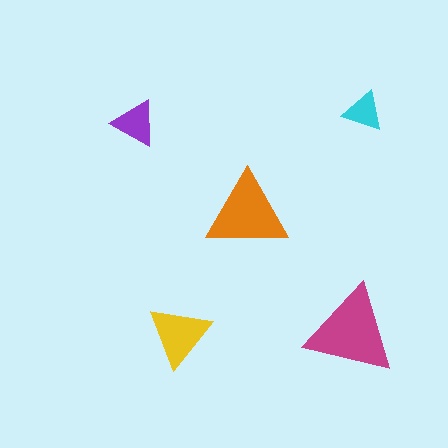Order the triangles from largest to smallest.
the magenta one, the orange one, the yellow one, the purple one, the cyan one.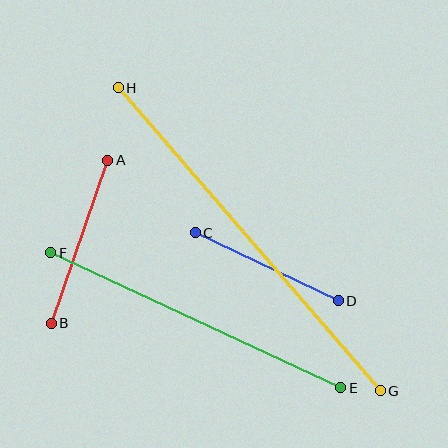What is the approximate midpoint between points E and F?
The midpoint is at approximately (196, 320) pixels.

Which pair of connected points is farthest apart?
Points G and H are farthest apart.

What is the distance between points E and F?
The distance is approximately 320 pixels.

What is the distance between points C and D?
The distance is approximately 158 pixels.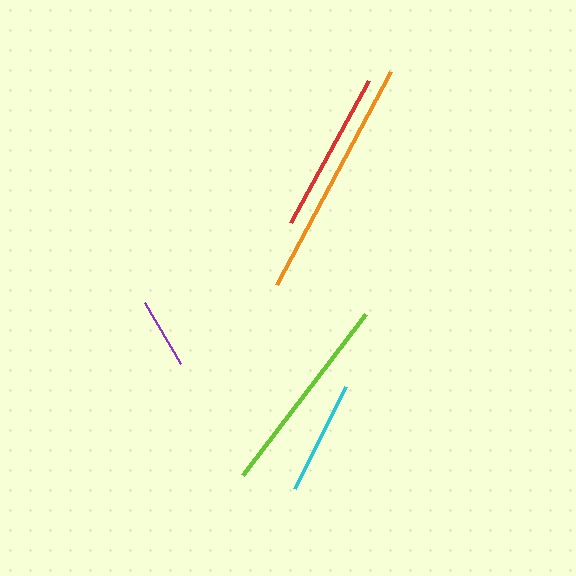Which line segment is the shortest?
The purple line is the shortest at approximately 70 pixels.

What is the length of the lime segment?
The lime segment is approximately 202 pixels long.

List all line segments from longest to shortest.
From longest to shortest: orange, lime, red, cyan, purple.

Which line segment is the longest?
The orange line is the longest at approximately 242 pixels.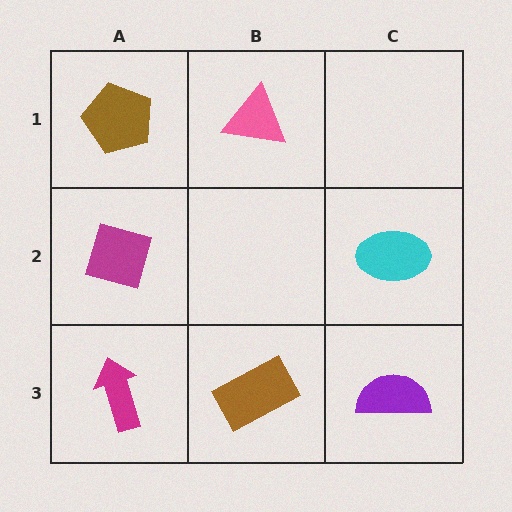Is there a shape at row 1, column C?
No, that cell is empty.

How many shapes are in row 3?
3 shapes.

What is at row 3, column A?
A magenta arrow.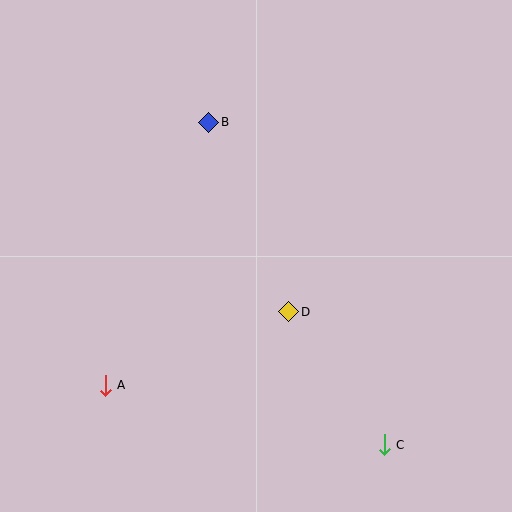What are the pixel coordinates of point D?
Point D is at (289, 312).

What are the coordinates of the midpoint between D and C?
The midpoint between D and C is at (336, 378).